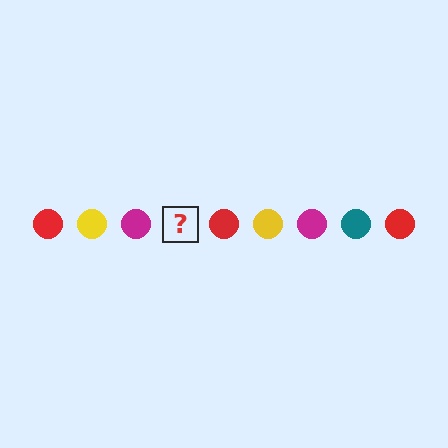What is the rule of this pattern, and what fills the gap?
The rule is that the pattern cycles through red, yellow, magenta, teal circles. The gap should be filled with a teal circle.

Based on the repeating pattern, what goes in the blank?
The blank should be a teal circle.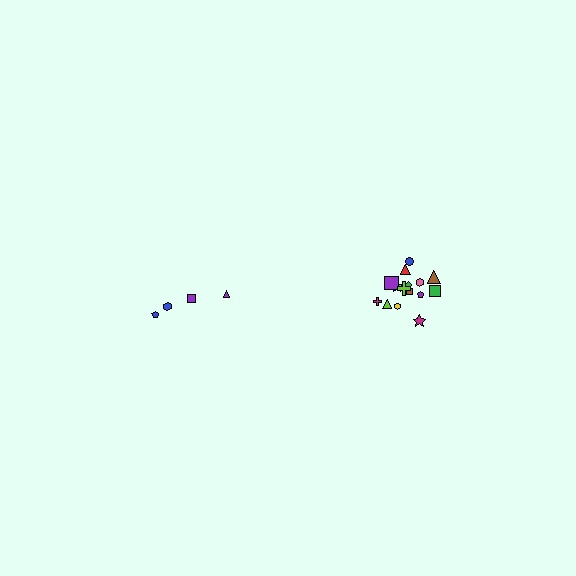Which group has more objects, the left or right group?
The right group.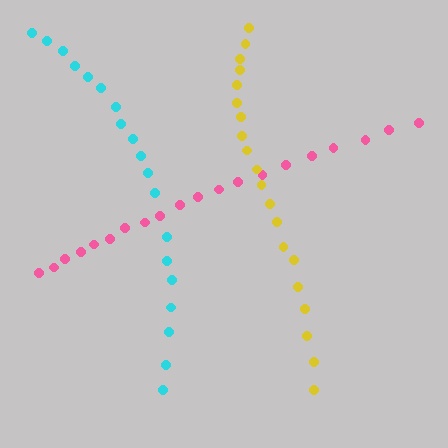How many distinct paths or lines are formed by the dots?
There are 3 distinct paths.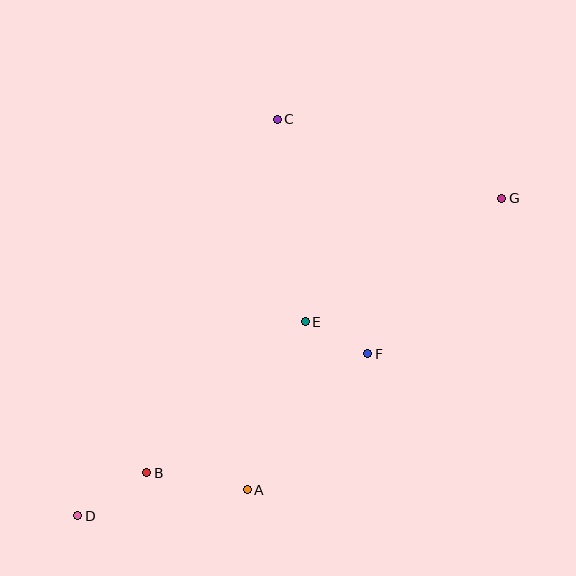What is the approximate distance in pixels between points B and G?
The distance between B and G is approximately 449 pixels.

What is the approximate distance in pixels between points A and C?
The distance between A and C is approximately 372 pixels.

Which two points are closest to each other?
Points E and F are closest to each other.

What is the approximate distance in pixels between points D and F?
The distance between D and F is approximately 332 pixels.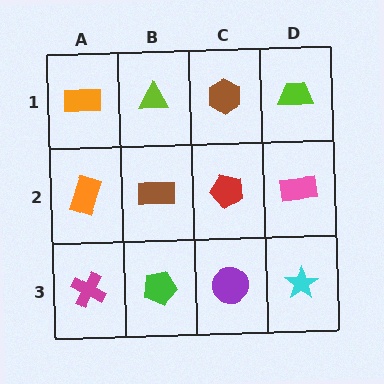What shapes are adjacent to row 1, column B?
A brown rectangle (row 2, column B), an orange rectangle (row 1, column A), a brown hexagon (row 1, column C).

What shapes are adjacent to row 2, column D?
A lime trapezoid (row 1, column D), a cyan star (row 3, column D), a red pentagon (row 2, column C).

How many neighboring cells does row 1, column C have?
3.